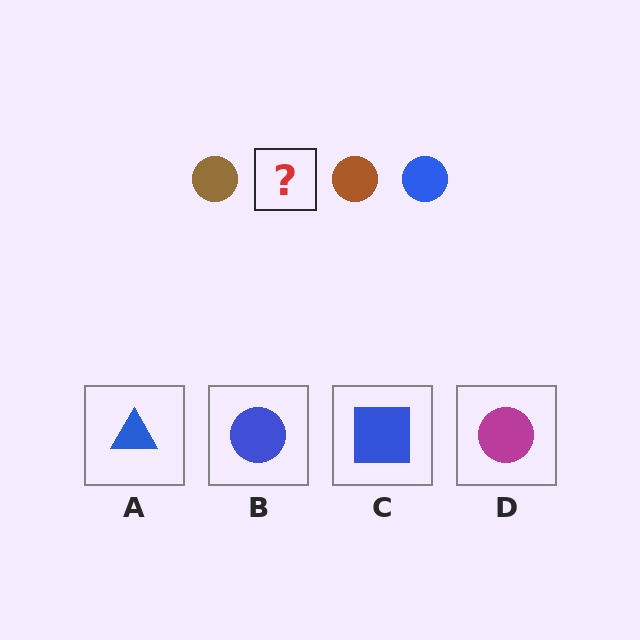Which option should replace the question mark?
Option B.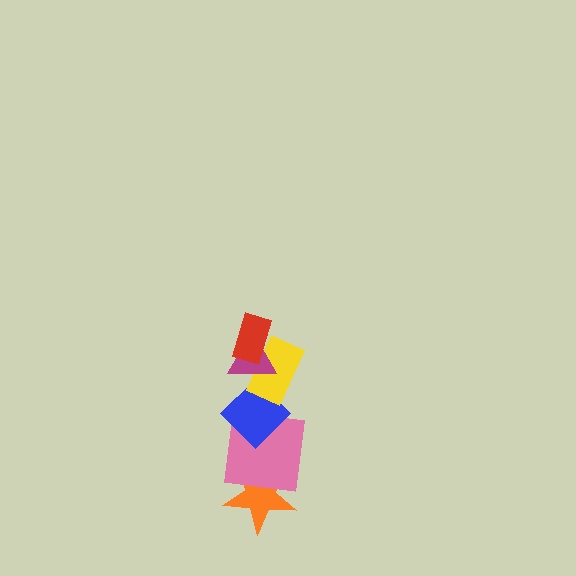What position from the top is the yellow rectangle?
The yellow rectangle is 3rd from the top.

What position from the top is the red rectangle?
The red rectangle is 1st from the top.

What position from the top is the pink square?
The pink square is 5th from the top.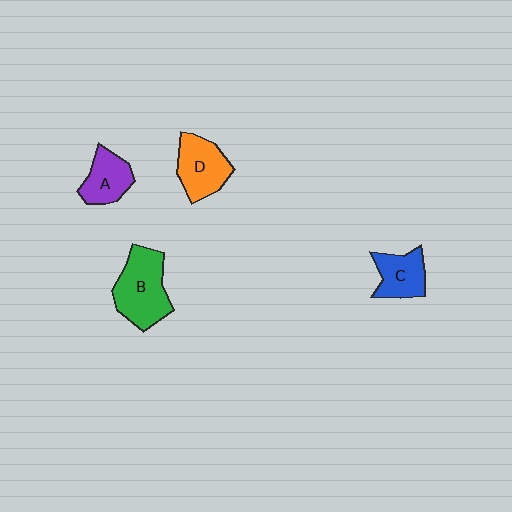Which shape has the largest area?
Shape B (green).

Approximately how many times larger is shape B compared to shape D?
Approximately 1.3 times.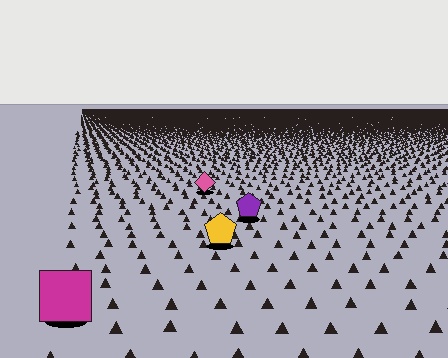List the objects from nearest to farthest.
From nearest to farthest: the magenta square, the yellow pentagon, the purple pentagon, the pink diamond.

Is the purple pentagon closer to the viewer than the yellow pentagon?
No. The yellow pentagon is closer — you can tell from the texture gradient: the ground texture is coarser near it.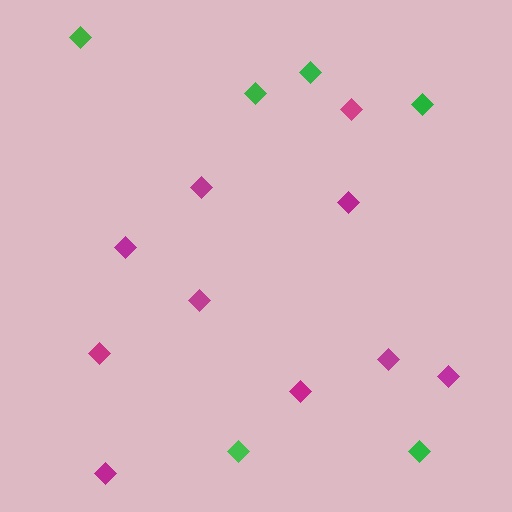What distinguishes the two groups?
There are 2 groups: one group of green diamonds (6) and one group of magenta diamonds (10).